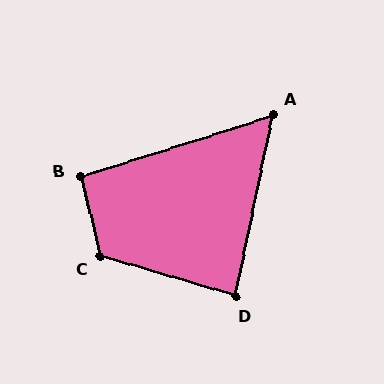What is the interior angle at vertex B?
Approximately 94 degrees (approximately right).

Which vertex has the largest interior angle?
C, at approximately 119 degrees.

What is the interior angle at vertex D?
Approximately 86 degrees (approximately right).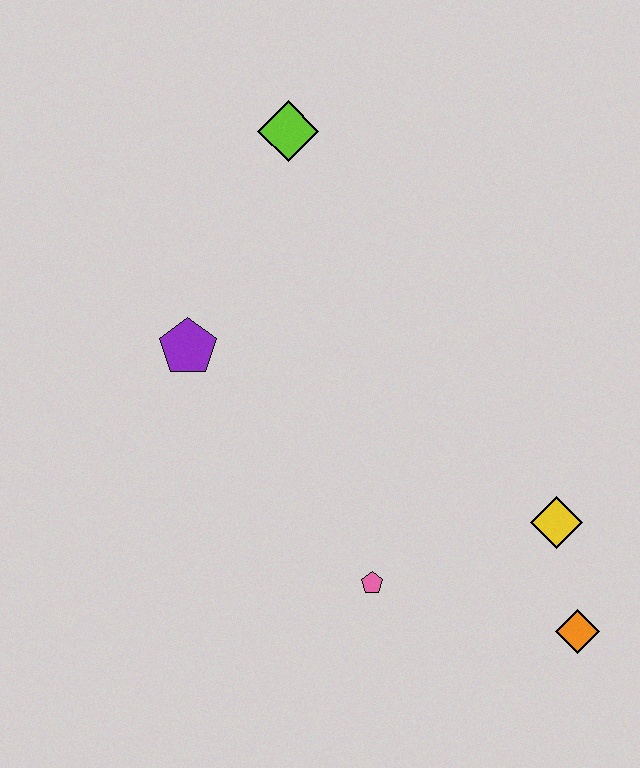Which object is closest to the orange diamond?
The yellow diamond is closest to the orange diamond.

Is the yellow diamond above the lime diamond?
No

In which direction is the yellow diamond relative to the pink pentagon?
The yellow diamond is to the right of the pink pentagon.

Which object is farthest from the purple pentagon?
The orange diamond is farthest from the purple pentagon.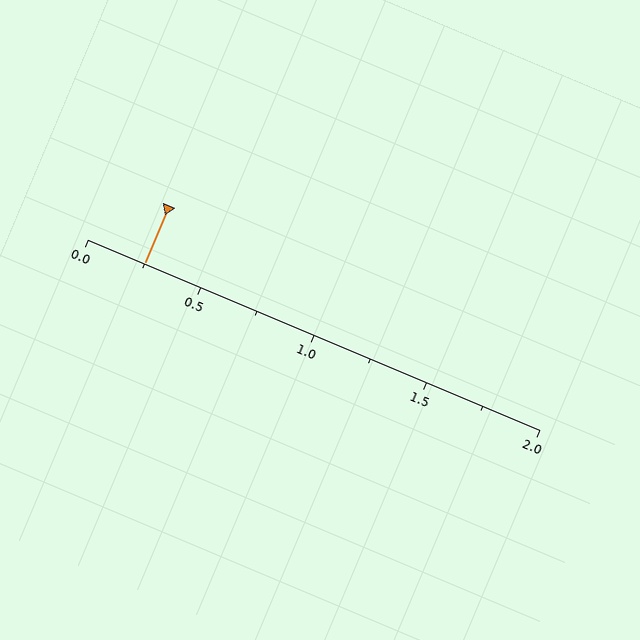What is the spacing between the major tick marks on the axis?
The major ticks are spaced 0.5 apart.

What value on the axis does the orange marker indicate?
The marker indicates approximately 0.25.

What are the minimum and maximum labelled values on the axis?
The axis runs from 0.0 to 2.0.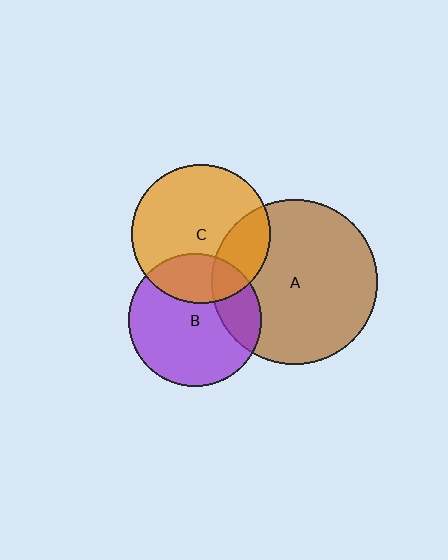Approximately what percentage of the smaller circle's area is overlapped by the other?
Approximately 25%.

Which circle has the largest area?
Circle A (brown).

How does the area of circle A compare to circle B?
Approximately 1.5 times.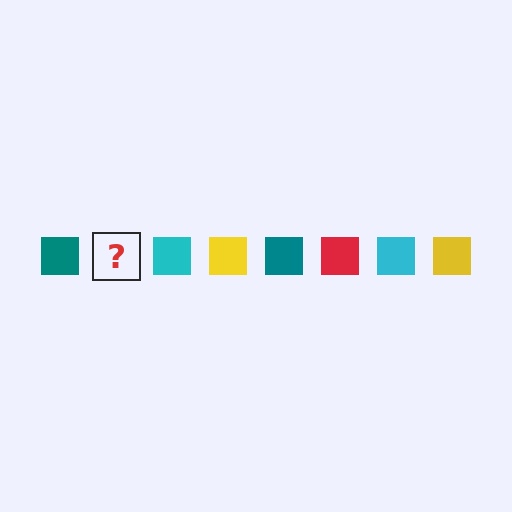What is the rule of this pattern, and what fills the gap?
The rule is that the pattern cycles through teal, red, cyan, yellow squares. The gap should be filled with a red square.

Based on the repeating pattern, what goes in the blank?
The blank should be a red square.